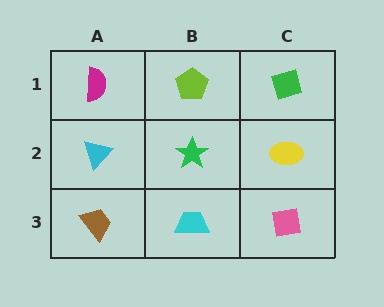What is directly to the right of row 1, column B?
A green diamond.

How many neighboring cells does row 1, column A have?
2.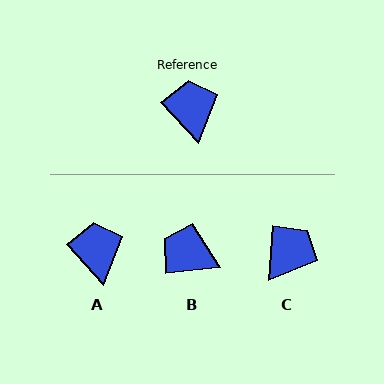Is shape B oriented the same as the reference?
No, it is off by about 53 degrees.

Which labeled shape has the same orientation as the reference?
A.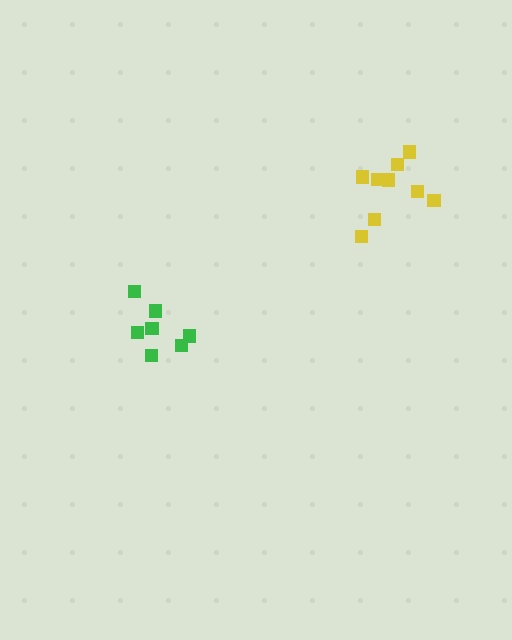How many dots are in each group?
Group 1: 9 dots, Group 2: 7 dots (16 total).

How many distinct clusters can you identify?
There are 2 distinct clusters.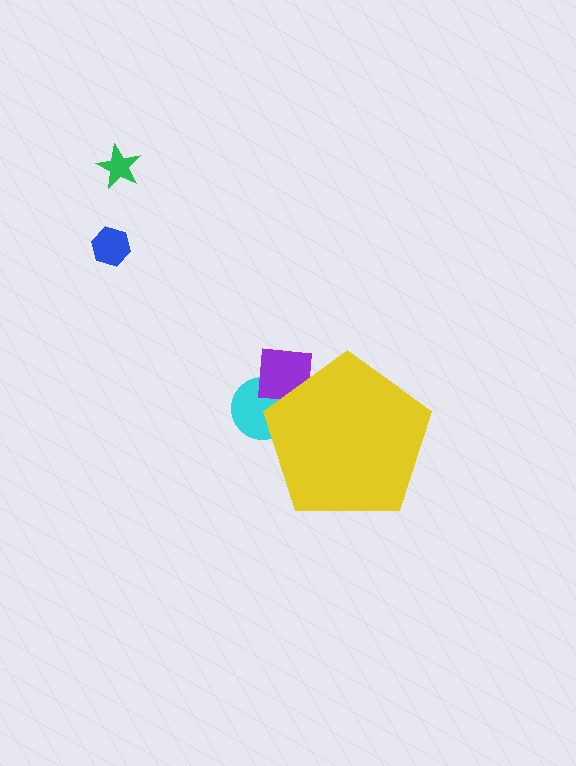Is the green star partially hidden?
No, the green star is fully visible.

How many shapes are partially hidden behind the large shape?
2 shapes are partially hidden.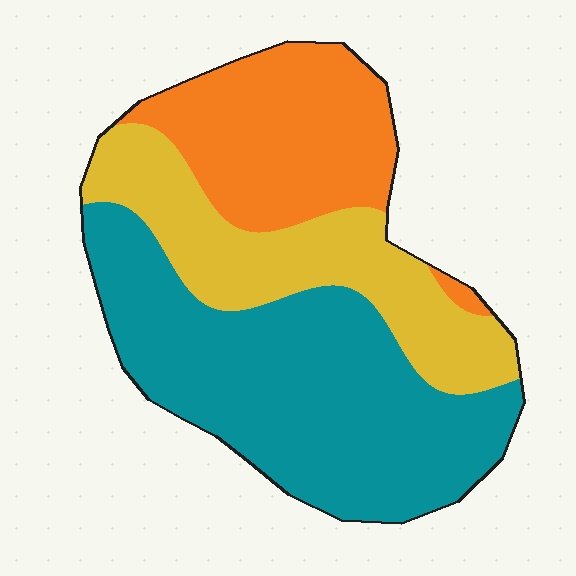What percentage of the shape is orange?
Orange takes up about one quarter (1/4) of the shape.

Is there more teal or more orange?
Teal.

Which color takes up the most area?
Teal, at roughly 45%.